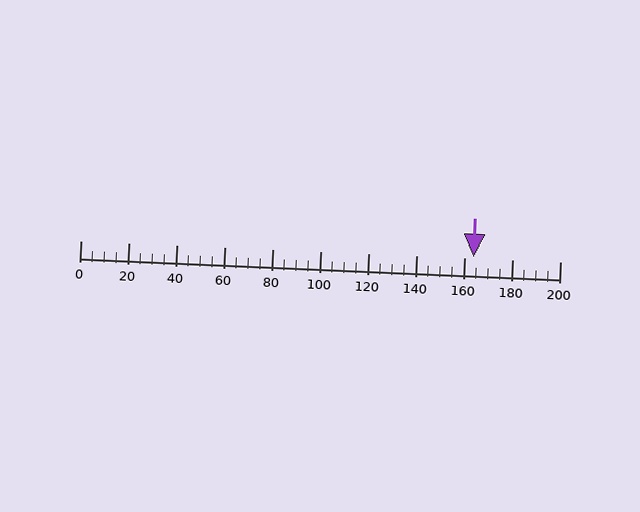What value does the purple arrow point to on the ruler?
The purple arrow points to approximately 164.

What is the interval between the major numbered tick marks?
The major tick marks are spaced 20 units apart.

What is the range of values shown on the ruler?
The ruler shows values from 0 to 200.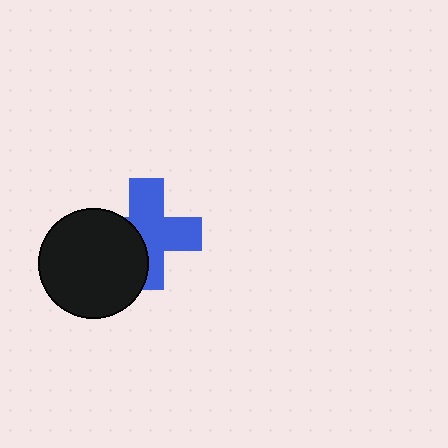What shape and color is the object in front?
The object in front is a black circle.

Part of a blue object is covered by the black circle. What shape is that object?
It is a cross.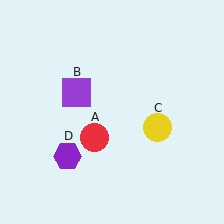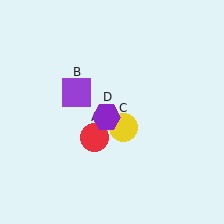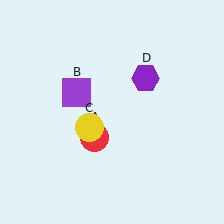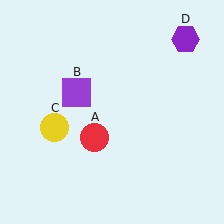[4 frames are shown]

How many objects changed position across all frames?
2 objects changed position: yellow circle (object C), purple hexagon (object D).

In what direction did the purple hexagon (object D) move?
The purple hexagon (object D) moved up and to the right.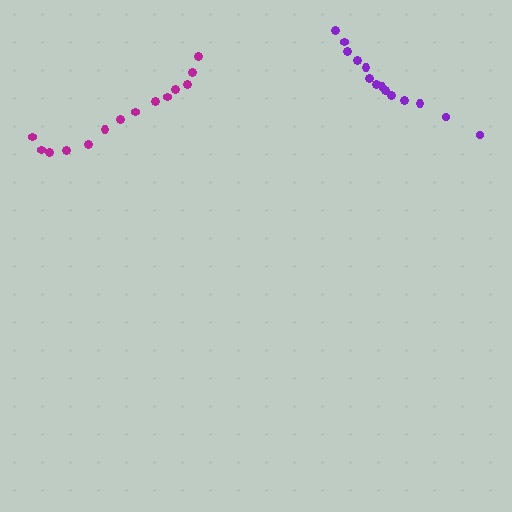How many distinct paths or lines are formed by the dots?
There are 2 distinct paths.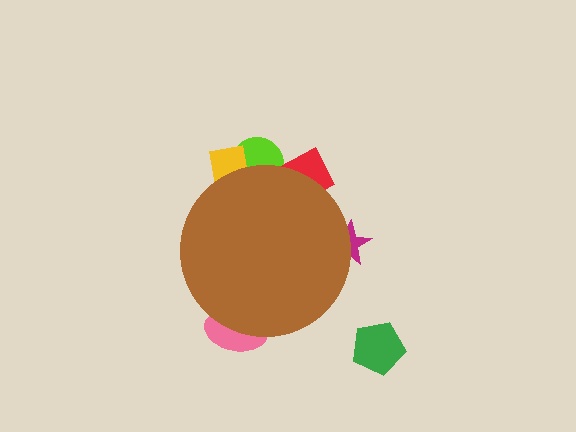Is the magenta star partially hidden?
Yes, the magenta star is partially hidden behind the brown circle.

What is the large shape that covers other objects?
A brown circle.